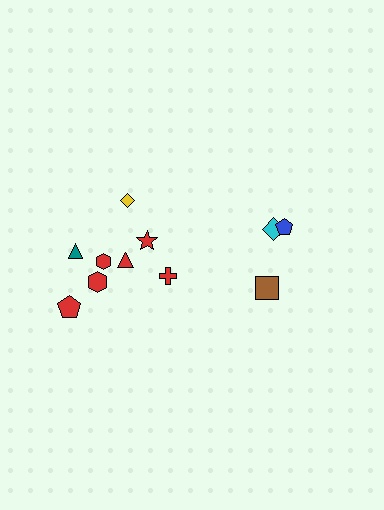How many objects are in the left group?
There are 8 objects.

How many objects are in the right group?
There are 3 objects.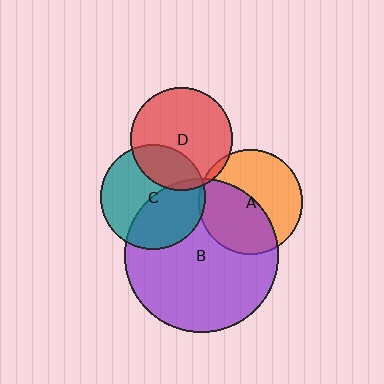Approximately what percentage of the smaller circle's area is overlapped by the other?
Approximately 5%.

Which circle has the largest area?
Circle B (purple).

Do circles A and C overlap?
Yes.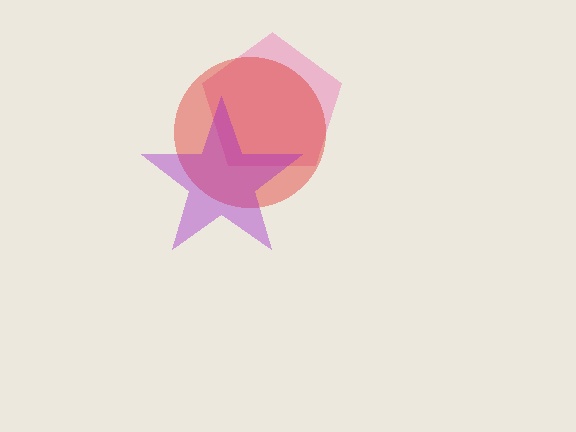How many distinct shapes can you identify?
There are 3 distinct shapes: a pink pentagon, a red circle, a purple star.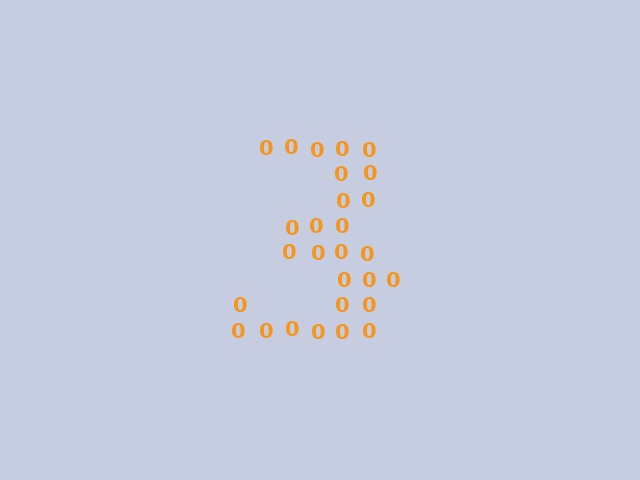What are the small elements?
The small elements are digit 0's.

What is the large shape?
The large shape is the digit 3.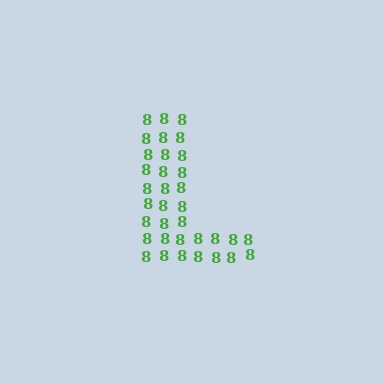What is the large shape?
The large shape is the letter L.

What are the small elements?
The small elements are digit 8's.